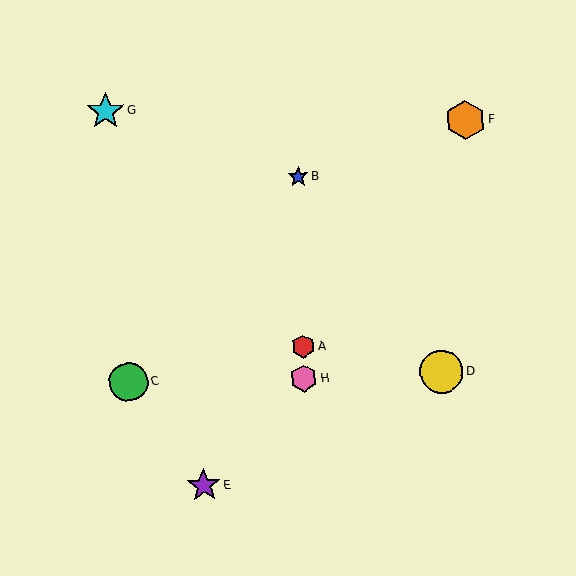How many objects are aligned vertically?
3 objects (A, B, H) are aligned vertically.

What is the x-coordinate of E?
Object E is at x≈204.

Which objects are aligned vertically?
Objects A, B, H are aligned vertically.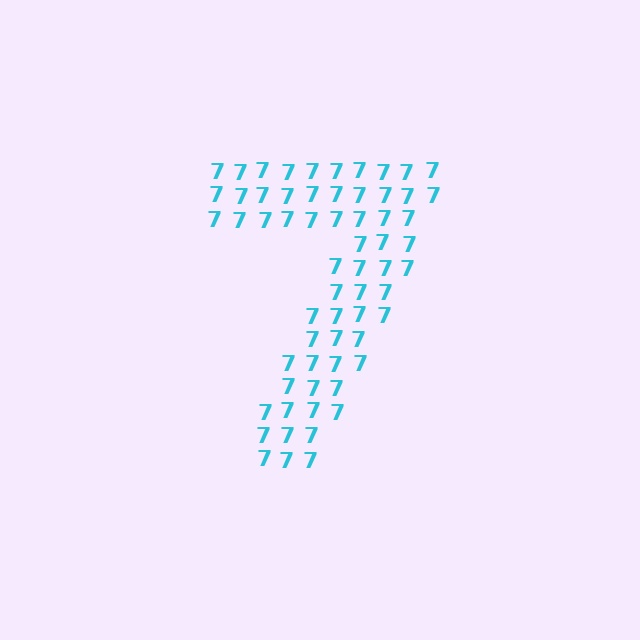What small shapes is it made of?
It is made of small digit 7's.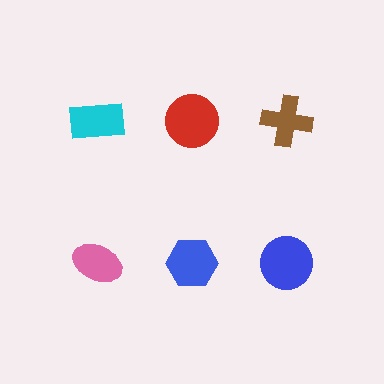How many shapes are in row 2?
3 shapes.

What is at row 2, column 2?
A blue hexagon.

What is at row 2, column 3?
A blue circle.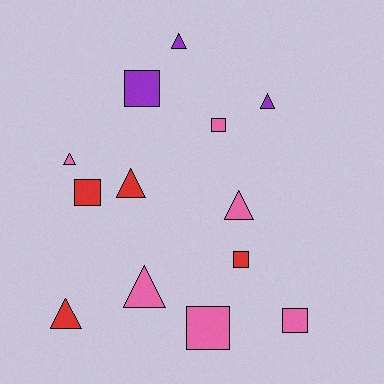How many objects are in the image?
There are 13 objects.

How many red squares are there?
There are 2 red squares.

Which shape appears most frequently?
Triangle, with 7 objects.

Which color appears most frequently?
Pink, with 6 objects.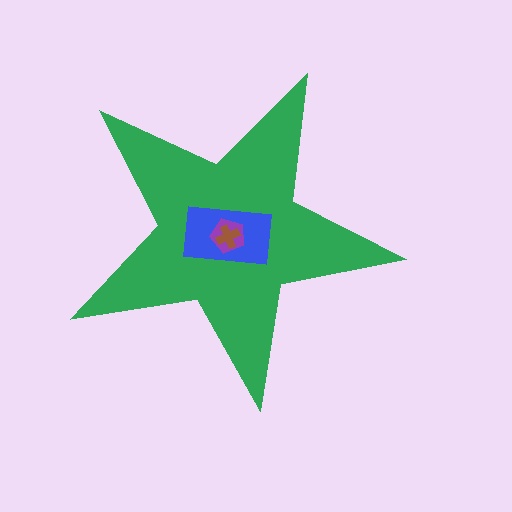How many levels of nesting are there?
4.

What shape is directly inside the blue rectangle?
The purple pentagon.